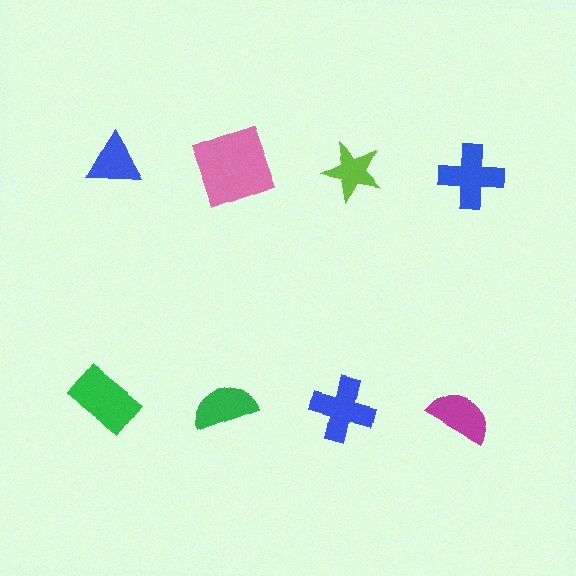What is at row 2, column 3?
A blue cross.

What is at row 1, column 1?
A blue triangle.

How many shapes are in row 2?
4 shapes.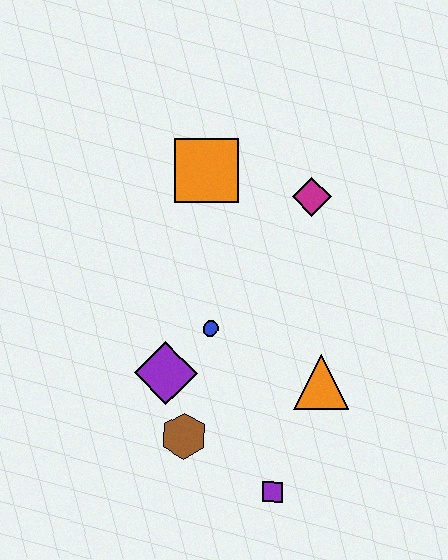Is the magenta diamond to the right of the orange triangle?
No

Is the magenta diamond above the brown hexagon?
Yes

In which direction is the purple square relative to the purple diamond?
The purple square is below the purple diamond.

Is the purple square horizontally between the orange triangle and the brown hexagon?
Yes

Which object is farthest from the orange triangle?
The orange square is farthest from the orange triangle.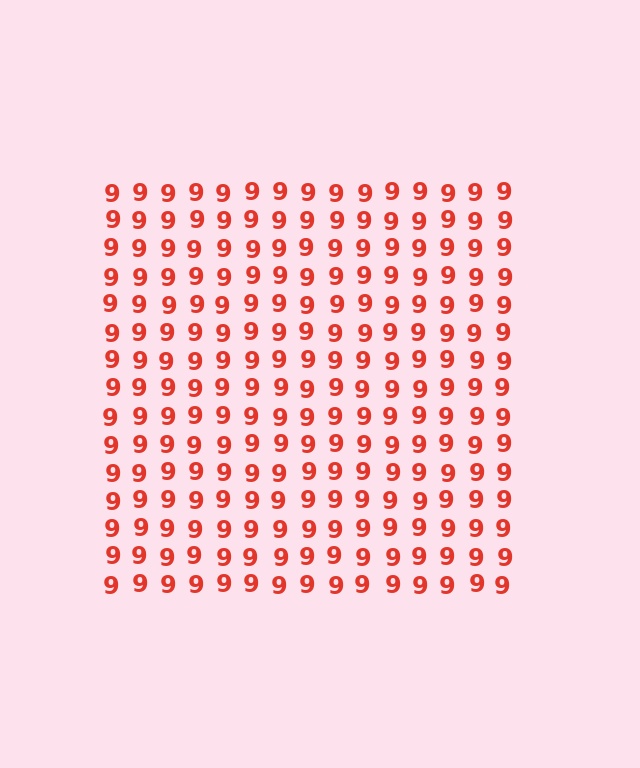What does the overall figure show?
The overall figure shows a square.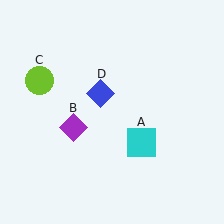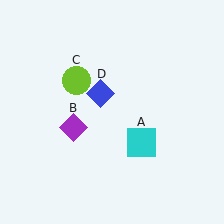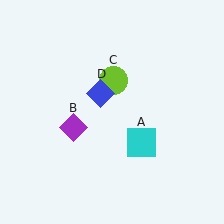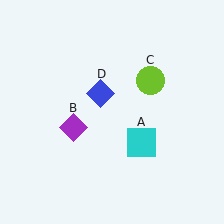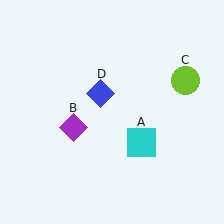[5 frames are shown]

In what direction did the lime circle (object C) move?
The lime circle (object C) moved right.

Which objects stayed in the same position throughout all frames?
Cyan square (object A) and purple diamond (object B) and blue diamond (object D) remained stationary.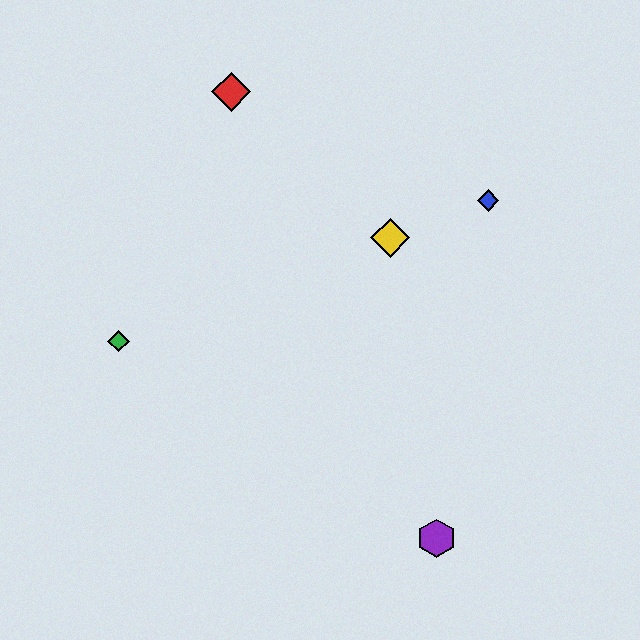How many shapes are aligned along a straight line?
3 shapes (the blue diamond, the green diamond, the yellow diamond) are aligned along a straight line.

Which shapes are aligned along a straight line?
The blue diamond, the green diamond, the yellow diamond are aligned along a straight line.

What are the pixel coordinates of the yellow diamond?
The yellow diamond is at (390, 238).